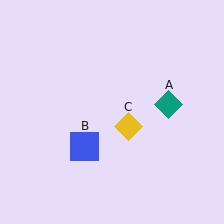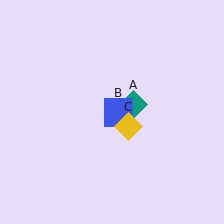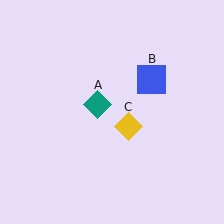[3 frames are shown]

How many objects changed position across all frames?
2 objects changed position: teal diamond (object A), blue square (object B).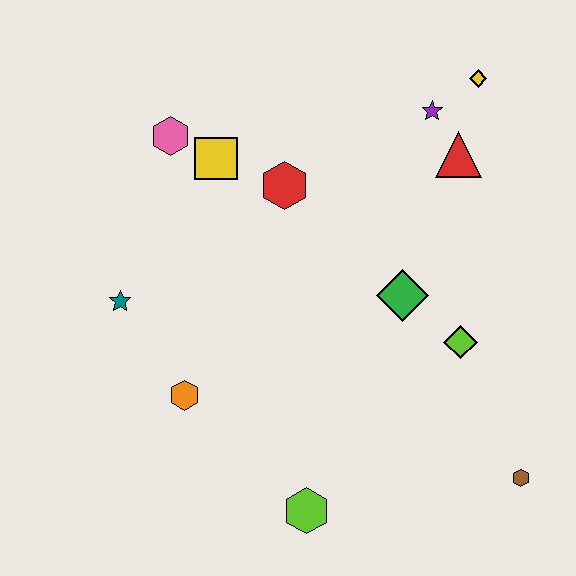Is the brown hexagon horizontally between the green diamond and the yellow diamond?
No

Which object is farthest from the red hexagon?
The brown hexagon is farthest from the red hexagon.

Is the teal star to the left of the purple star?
Yes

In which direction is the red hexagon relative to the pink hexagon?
The red hexagon is to the right of the pink hexagon.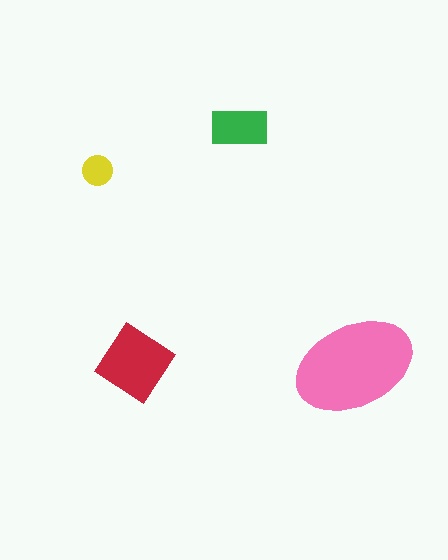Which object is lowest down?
The pink ellipse is bottommost.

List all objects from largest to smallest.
The pink ellipse, the red diamond, the green rectangle, the yellow circle.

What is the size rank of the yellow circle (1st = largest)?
4th.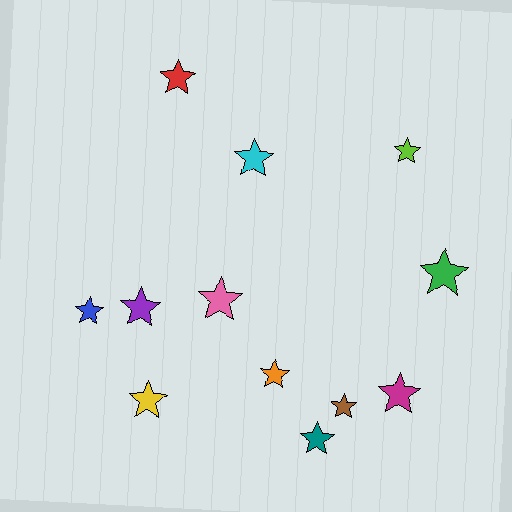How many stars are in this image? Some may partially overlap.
There are 12 stars.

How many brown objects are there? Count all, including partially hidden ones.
There is 1 brown object.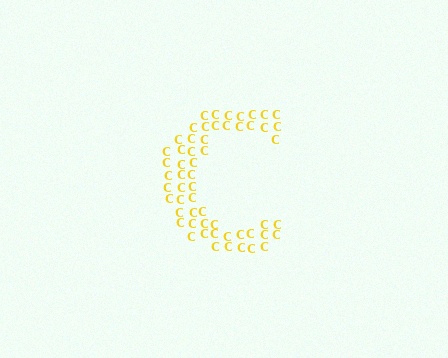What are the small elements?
The small elements are letter C's.